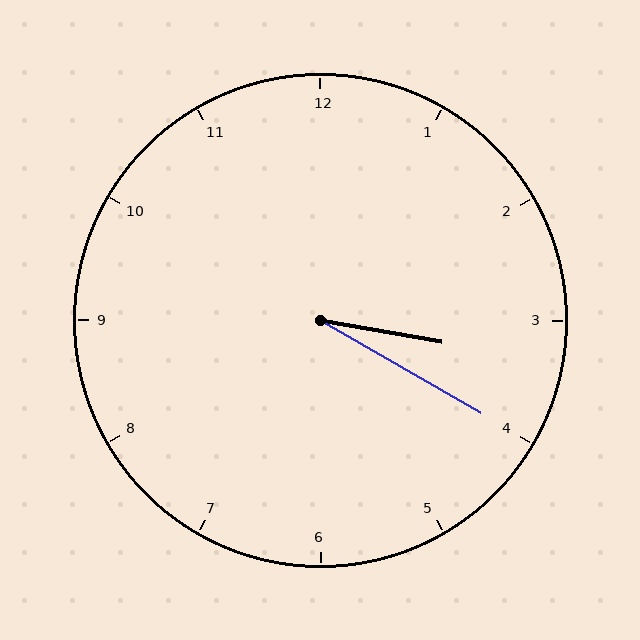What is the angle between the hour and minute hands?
Approximately 20 degrees.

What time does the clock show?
3:20.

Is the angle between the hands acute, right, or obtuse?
It is acute.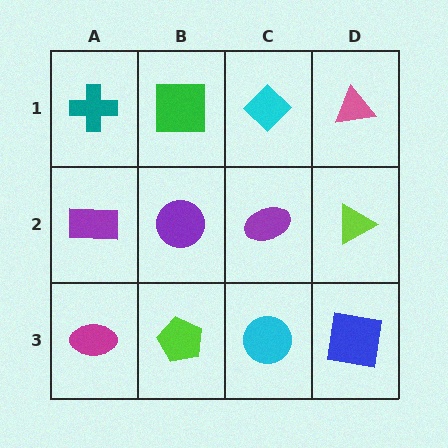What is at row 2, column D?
A lime triangle.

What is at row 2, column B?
A purple circle.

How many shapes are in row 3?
4 shapes.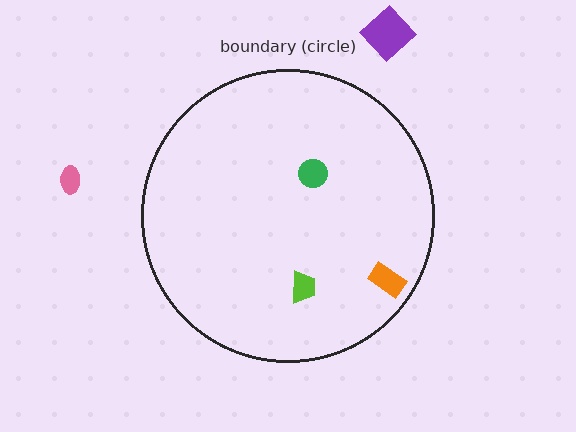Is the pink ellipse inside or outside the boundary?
Outside.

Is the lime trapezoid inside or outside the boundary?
Inside.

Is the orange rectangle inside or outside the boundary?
Inside.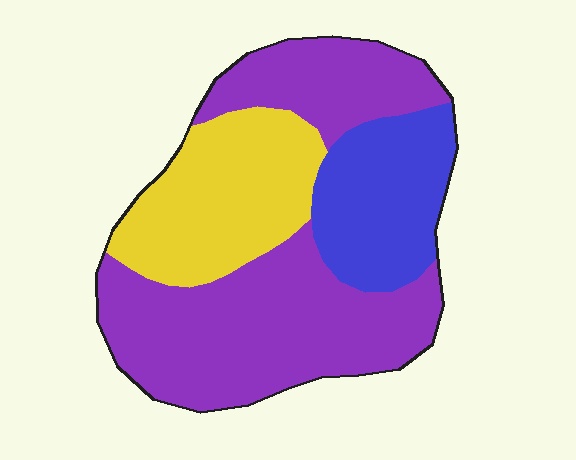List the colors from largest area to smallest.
From largest to smallest: purple, yellow, blue.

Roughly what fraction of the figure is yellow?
Yellow takes up about one quarter (1/4) of the figure.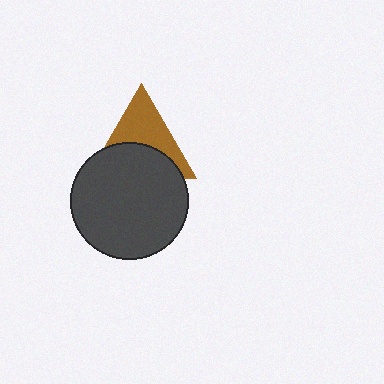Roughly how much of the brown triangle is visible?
About half of it is visible (roughly 50%).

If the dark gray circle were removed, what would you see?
You would see the complete brown triangle.